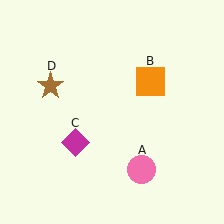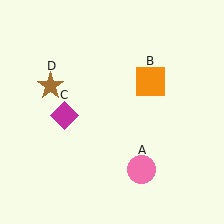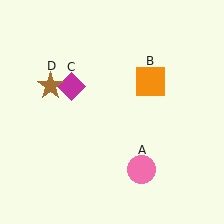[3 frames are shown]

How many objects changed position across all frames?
1 object changed position: magenta diamond (object C).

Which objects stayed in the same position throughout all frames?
Pink circle (object A) and orange square (object B) and brown star (object D) remained stationary.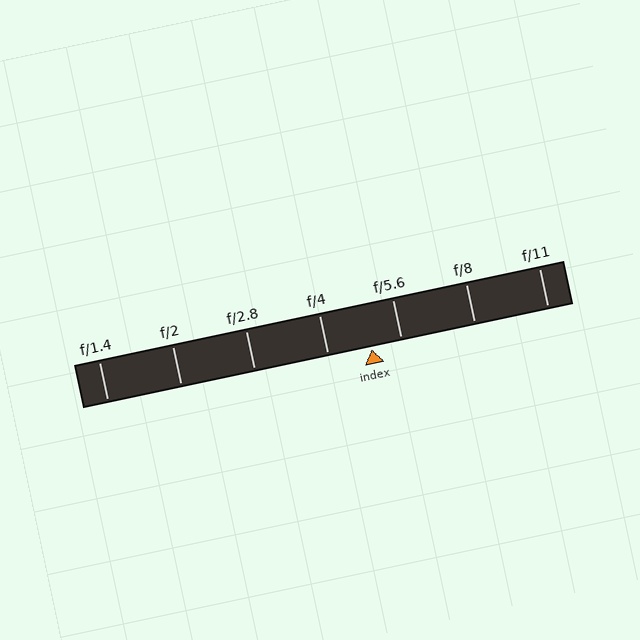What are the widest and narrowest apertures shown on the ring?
The widest aperture shown is f/1.4 and the narrowest is f/11.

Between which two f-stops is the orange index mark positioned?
The index mark is between f/4 and f/5.6.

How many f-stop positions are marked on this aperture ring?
There are 7 f-stop positions marked.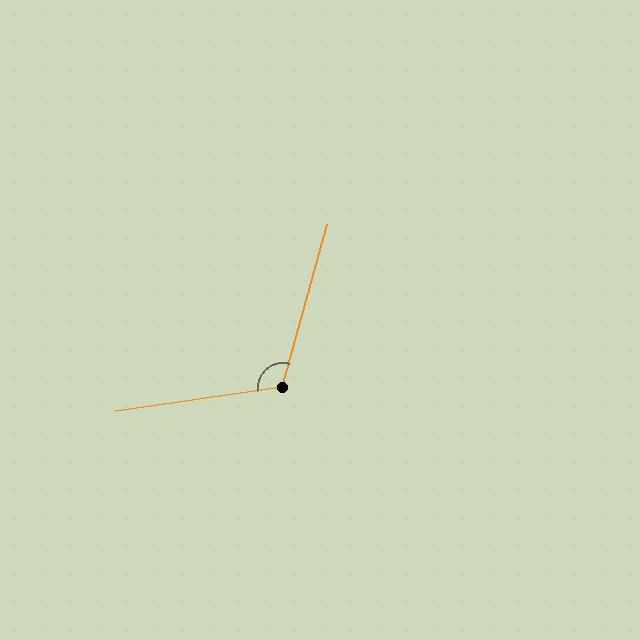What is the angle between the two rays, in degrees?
Approximately 113 degrees.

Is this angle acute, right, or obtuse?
It is obtuse.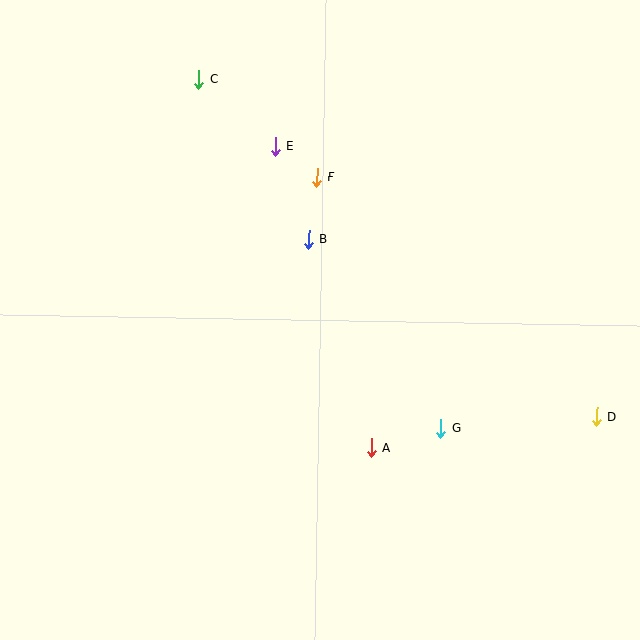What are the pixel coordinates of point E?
Point E is at (275, 146).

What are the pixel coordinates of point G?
Point G is at (441, 428).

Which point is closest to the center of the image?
Point B at (308, 239) is closest to the center.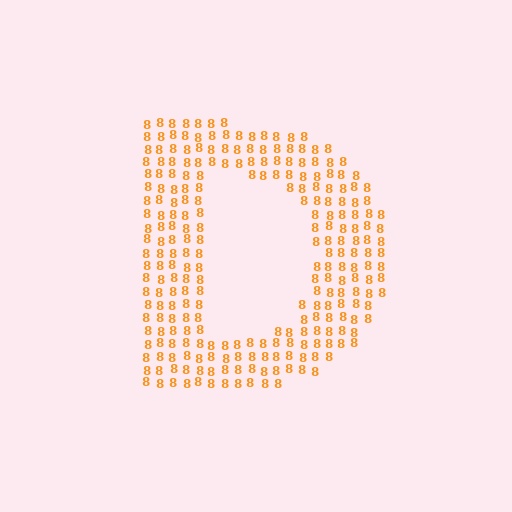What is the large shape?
The large shape is the letter D.